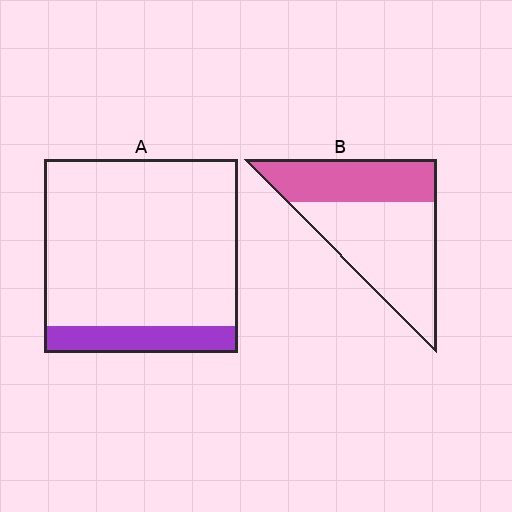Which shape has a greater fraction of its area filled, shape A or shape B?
Shape B.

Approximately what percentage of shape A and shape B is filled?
A is approximately 15% and B is approximately 40%.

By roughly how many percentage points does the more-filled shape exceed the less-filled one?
By roughly 25 percentage points (B over A).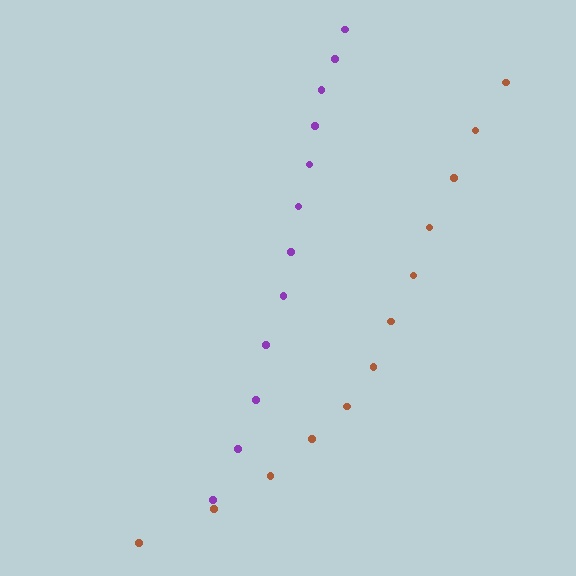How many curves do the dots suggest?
There are 2 distinct paths.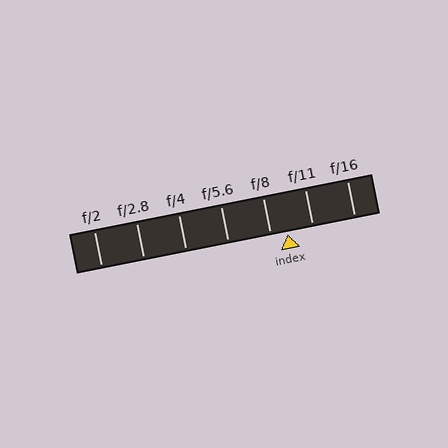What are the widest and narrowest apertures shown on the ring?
The widest aperture shown is f/2 and the narrowest is f/16.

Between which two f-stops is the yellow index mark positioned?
The index mark is between f/8 and f/11.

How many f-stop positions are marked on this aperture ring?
There are 7 f-stop positions marked.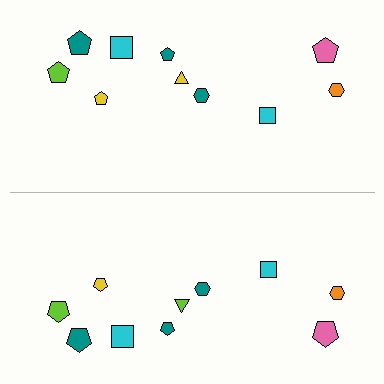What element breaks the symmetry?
The lime triangle on the bottom side breaks the symmetry — its mirror counterpart is yellow.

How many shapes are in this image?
There are 20 shapes in this image.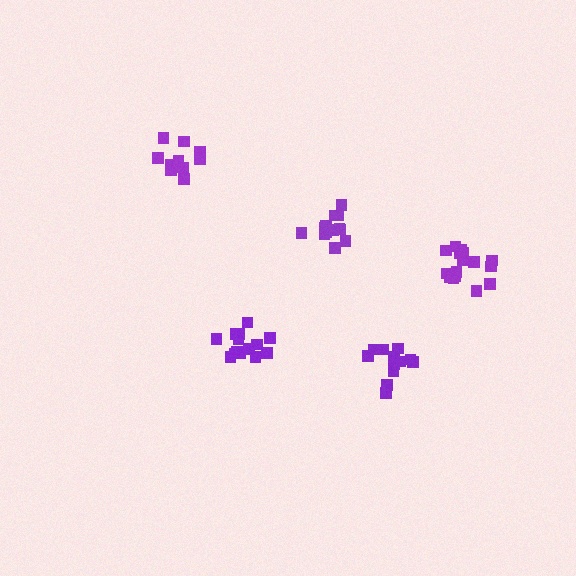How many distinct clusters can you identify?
There are 5 distinct clusters.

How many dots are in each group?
Group 1: 14 dots, Group 2: 12 dots, Group 3: 16 dots, Group 4: 10 dots, Group 5: 14 dots (66 total).